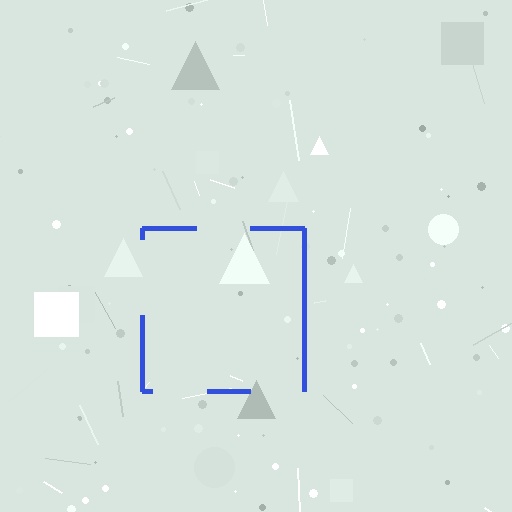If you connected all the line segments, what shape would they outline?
They would outline a square.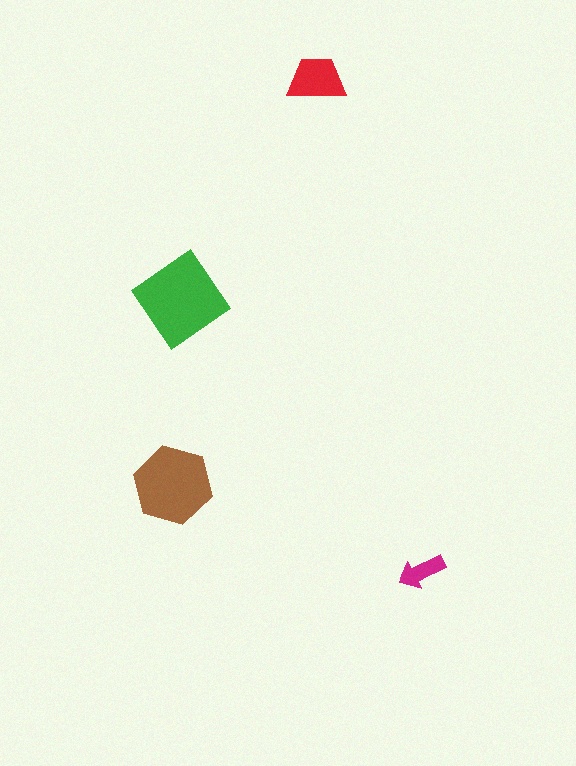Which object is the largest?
The green diamond.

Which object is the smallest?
The magenta arrow.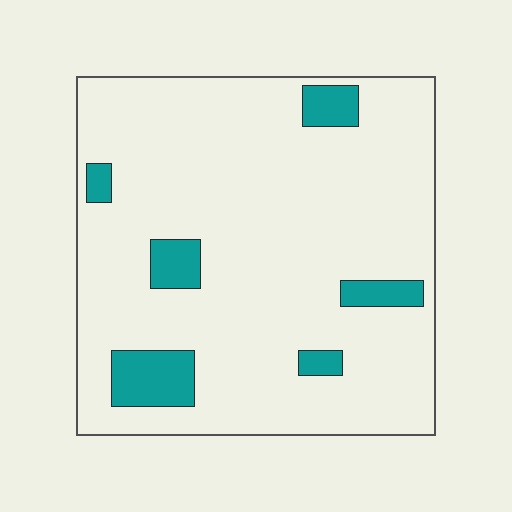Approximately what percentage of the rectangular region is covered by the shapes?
Approximately 10%.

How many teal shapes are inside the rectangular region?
6.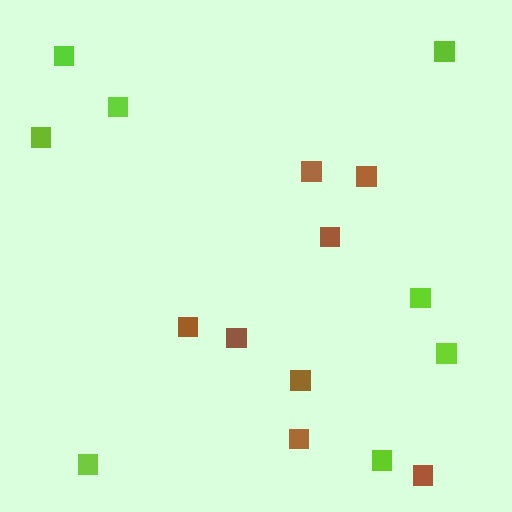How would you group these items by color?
There are 2 groups: one group of lime squares (8) and one group of brown squares (8).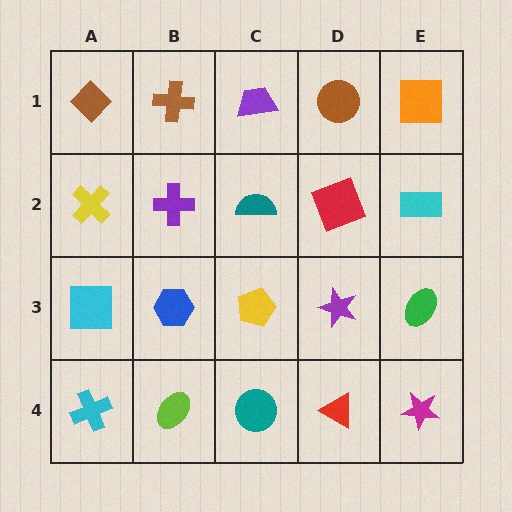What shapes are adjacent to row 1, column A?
A yellow cross (row 2, column A), a brown cross (row 1, column B).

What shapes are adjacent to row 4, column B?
A blue hexagon (row 3, column B), a cyan cross (row 4, column A), a teal circle (row 4, column C).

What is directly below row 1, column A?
A yellow cross.